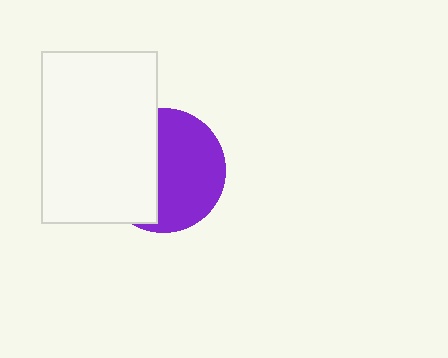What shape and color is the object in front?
The object in front is a white rectangle.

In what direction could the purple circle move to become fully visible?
The purple circle could move right. That would shift it out from behind the white rectangle entirely.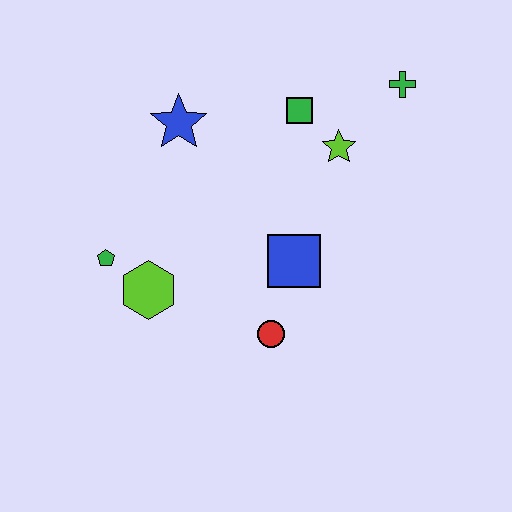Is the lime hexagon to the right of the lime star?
No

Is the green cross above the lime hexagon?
Yes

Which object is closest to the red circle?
The blue square is closest to the red circle.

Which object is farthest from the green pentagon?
The green cross is farthest from the green pentagon.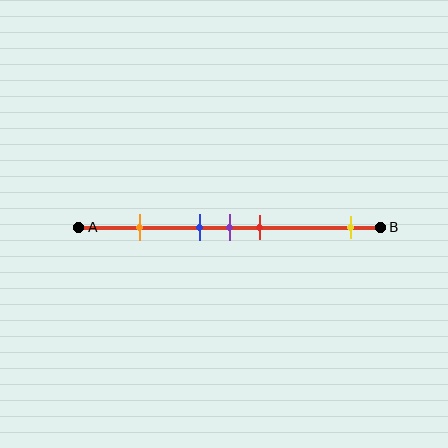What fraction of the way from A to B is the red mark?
The red mark is approximately 60% (0.6) of the way from A to B.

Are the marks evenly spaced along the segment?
No, the marks are not evenly spaced.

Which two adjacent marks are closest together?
The blue and purple marks are the closest adjacent pair.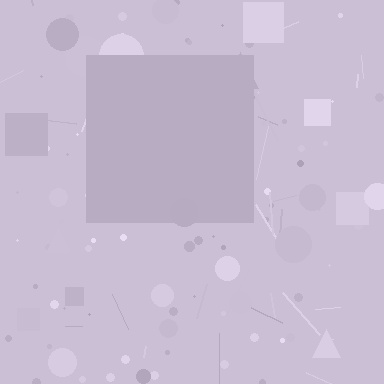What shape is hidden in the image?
A square is hidden in the image.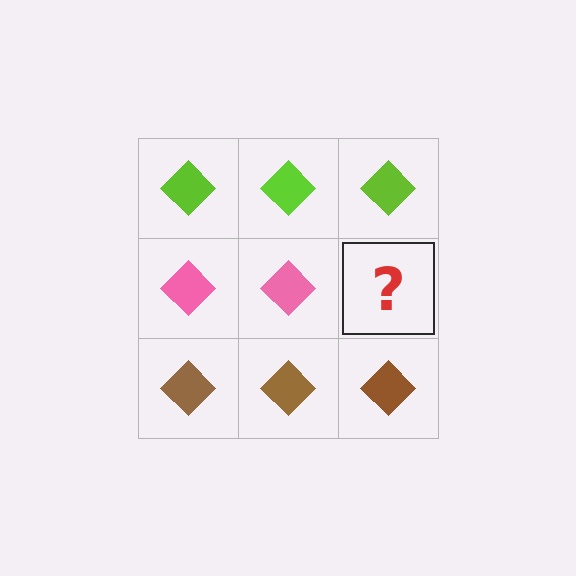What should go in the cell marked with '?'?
The missing cell should contain a pink diamond.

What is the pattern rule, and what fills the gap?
The rule is that each row has a consistent color. The gap should be filled with a pink diamond.